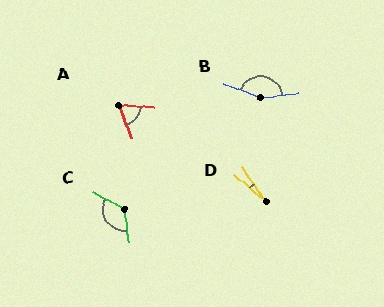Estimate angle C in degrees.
Approximately 124 degrees.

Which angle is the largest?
B, at approximately 151 degrees.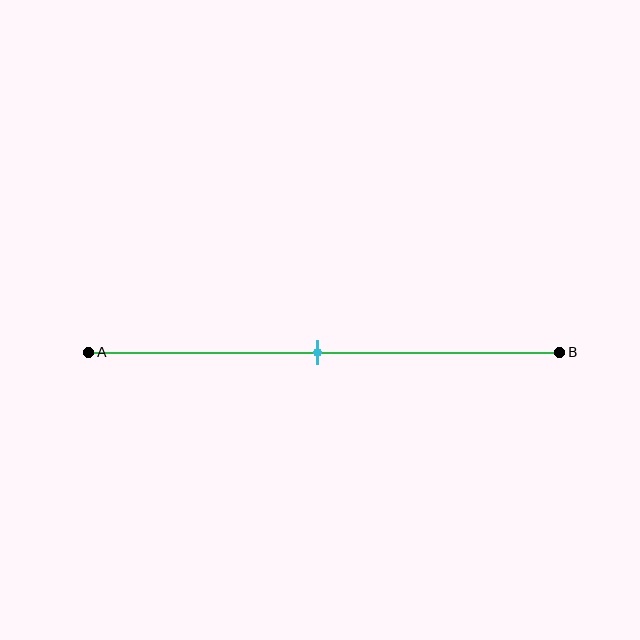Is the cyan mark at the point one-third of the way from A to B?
No, the mark is at about 50% from A, not at the 33% one-third point.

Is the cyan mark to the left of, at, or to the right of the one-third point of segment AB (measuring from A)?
The cyan mark is to the right of the one-third point of segment AB.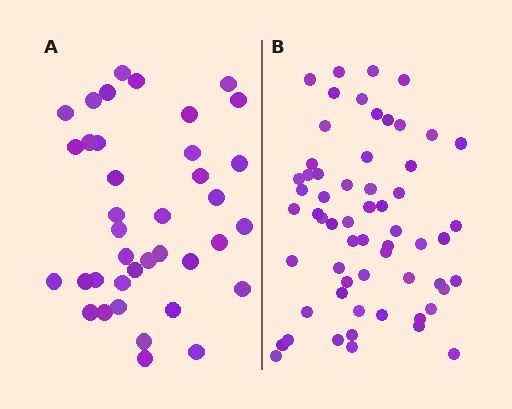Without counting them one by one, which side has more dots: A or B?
Region B (the right region) has more dots.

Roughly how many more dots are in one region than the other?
Region B has approximately 20 more dots than region A.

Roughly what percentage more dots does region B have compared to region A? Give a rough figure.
About 60% more.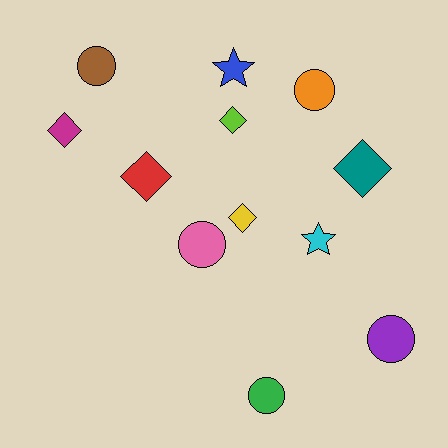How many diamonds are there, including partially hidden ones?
There are 5 diamonds.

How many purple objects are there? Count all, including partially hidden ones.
There is 1 purple object.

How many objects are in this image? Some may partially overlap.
There are 12 objects.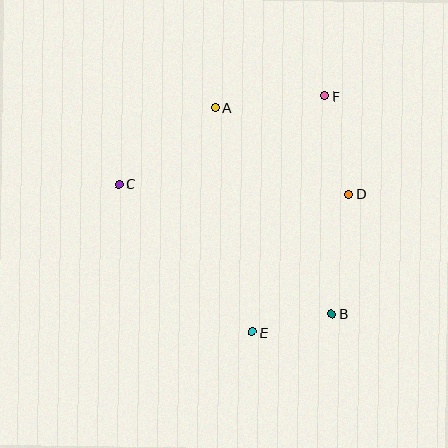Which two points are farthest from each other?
Points B and C are farthest from each other.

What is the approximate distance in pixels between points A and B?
The distance between A and B is approximately 237 pixels.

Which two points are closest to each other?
Points B and E are closest to each other.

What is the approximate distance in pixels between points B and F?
The distance between B and F is approximately 218 pixels.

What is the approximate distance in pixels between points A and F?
The distance between A and F is approximately 110 pixels.